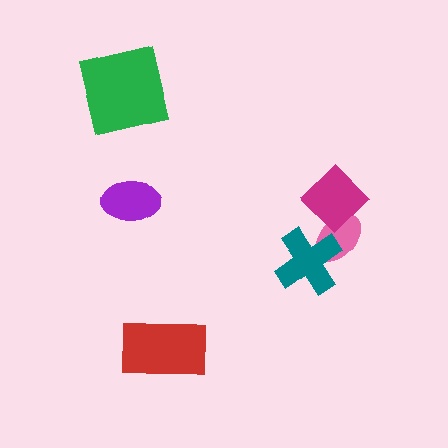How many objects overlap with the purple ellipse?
0 objects overlap with the purple ellipse.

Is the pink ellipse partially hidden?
Yes, it is partially covered by another shape.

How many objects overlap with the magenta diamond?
1 object overlaps with the magenta diamond.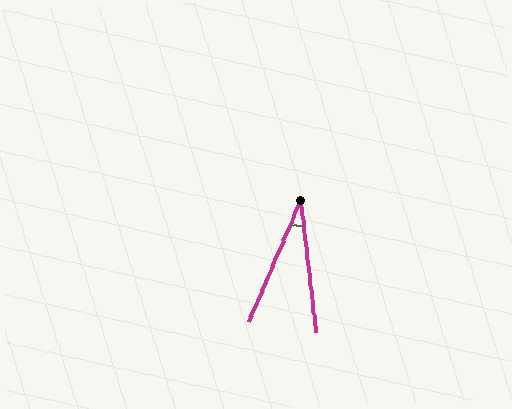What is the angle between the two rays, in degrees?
Approximately 29 degrees.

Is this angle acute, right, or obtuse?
It is acute.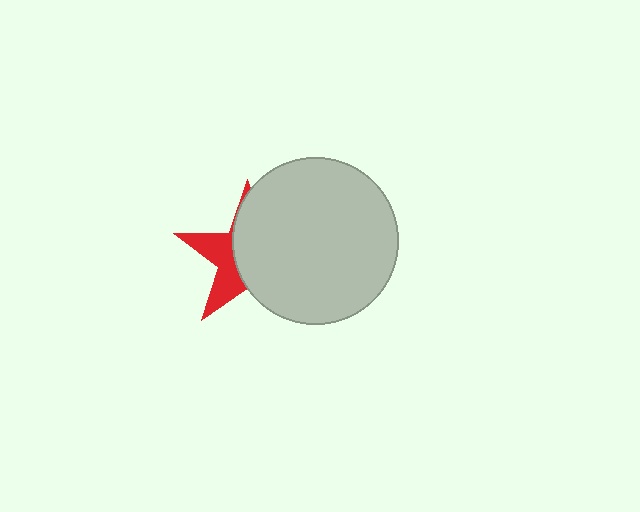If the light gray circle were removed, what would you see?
You would see the complete red star.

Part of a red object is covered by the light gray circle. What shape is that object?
It is a star.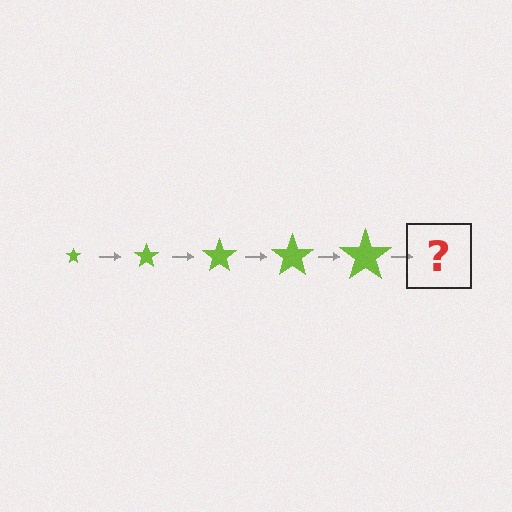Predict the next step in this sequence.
The next step is a lime star, larger than the previous one.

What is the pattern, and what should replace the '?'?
The pattern is that the star gets progressively larger each step. The '?' should be a lime star, larger than the previous one.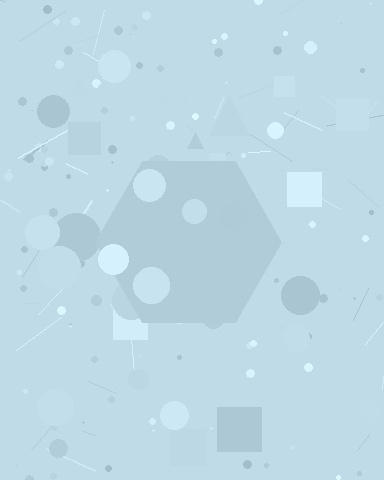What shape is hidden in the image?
A hexagon is hidden in the image.